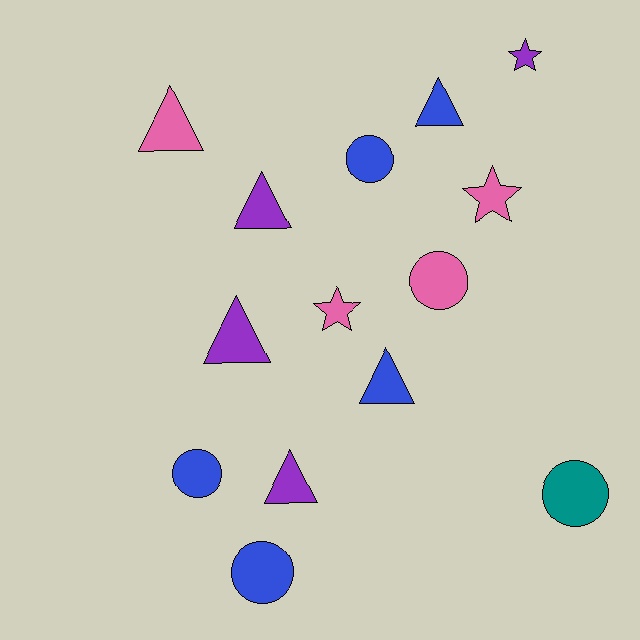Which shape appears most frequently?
Triangle, with 6 objects.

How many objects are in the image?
There are 14 objects.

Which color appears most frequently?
Blue, with 5 objects.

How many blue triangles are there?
There are 2 blue triangles.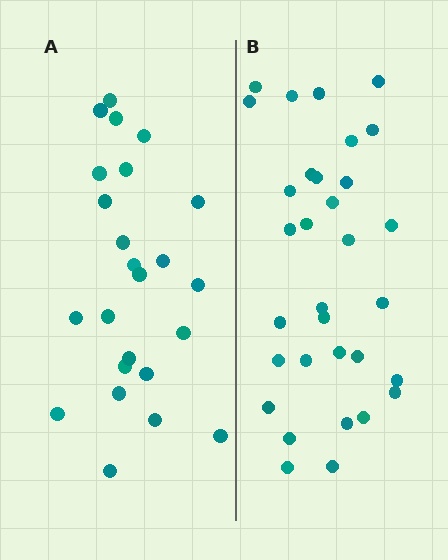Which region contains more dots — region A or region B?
Region B (the right region) has more dots.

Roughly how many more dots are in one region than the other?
Region B has roughly 8 or so more dots than region A.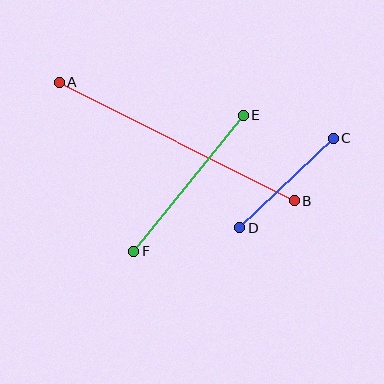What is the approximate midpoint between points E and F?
The midpoint is at approximately (188, 183) pixels.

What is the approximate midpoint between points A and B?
The midpoint is at approximately (177, 142) pixels.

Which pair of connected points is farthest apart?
Points A and B are farthest apart.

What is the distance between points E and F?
The distance is approximately 175 pixels.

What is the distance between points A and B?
The distance is approximately 263 pixels.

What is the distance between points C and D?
The distance is approximately 129 pixels.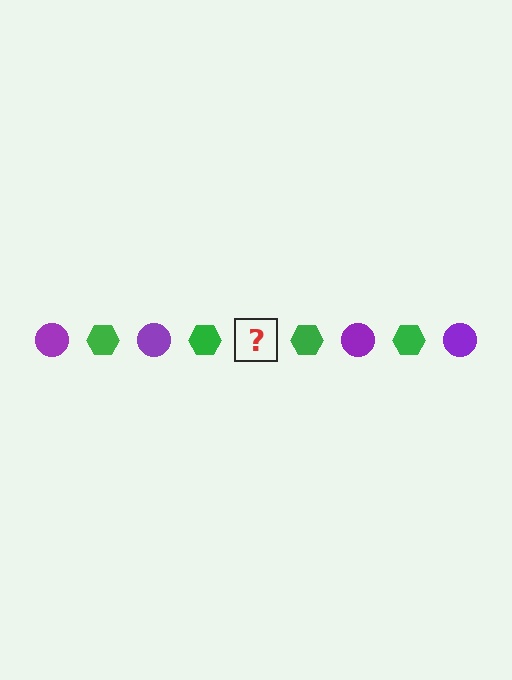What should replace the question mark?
The question mark should be replaced with a purple circle.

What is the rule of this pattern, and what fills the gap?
The rule is that the pattern alternates between purple circle and green hexagon. The gap should be filled with a purple circle.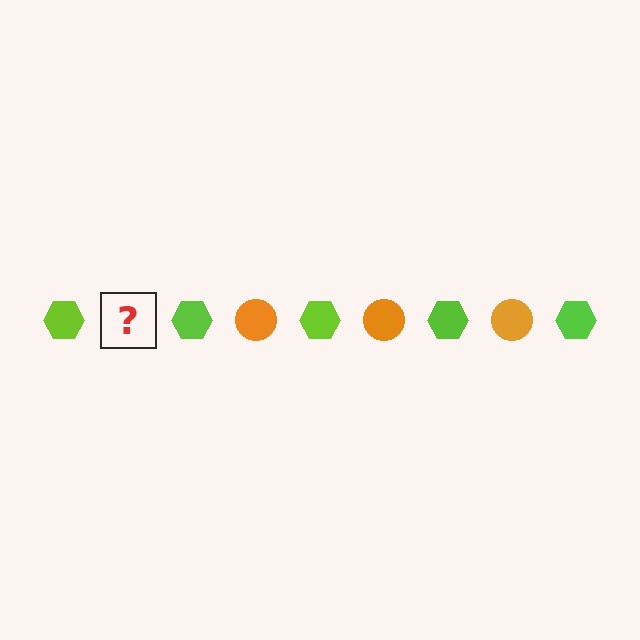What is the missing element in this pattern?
The missing element is an orange circle.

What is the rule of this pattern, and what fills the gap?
The rule is that the pattern alternates between lime hexagon and orange circle. The gap should be filled with an orange circle.